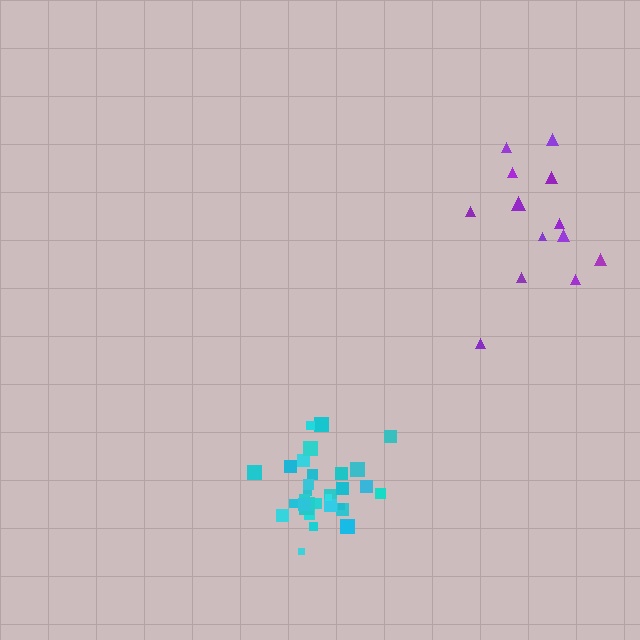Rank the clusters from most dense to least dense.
cyan, purple.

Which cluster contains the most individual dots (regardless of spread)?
Cyan (32).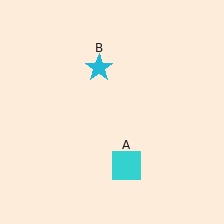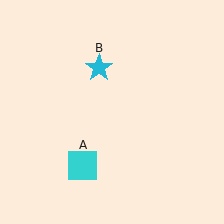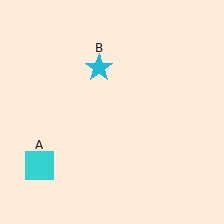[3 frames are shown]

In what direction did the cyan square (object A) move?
The cyan square (object A) moved left.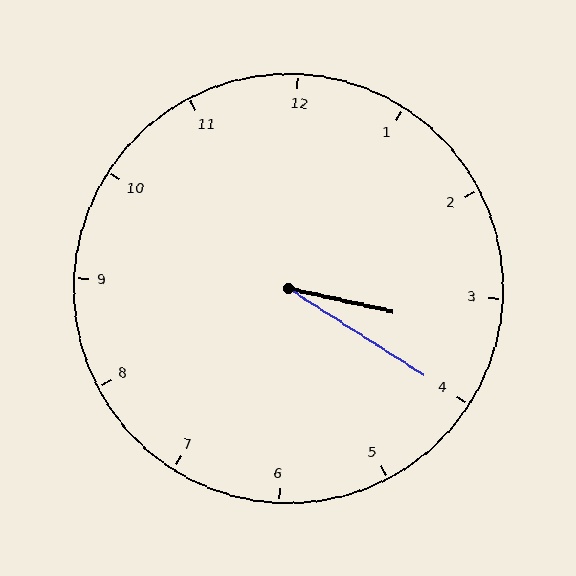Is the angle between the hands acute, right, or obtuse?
It is acute.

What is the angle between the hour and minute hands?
Approximately 20 degrees.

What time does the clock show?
3:20.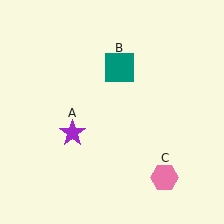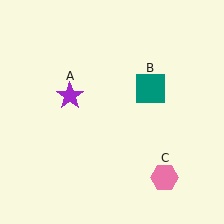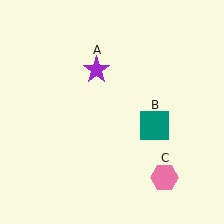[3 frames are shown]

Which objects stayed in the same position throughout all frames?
Pink hexagon (object C) remained stationary.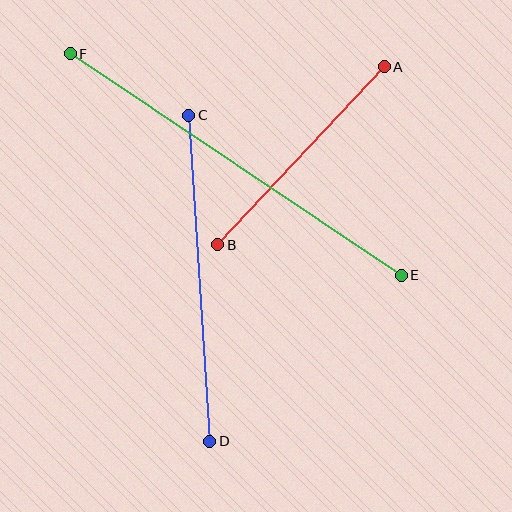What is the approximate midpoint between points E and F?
The midpoint is at approximately (236, 165) pixels.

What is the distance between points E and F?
The distance is approximately 398 pixels.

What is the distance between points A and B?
The distance is approximately 244 pixels.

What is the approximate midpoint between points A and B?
The midpoint is at approximately (301, 156) pixels.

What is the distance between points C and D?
The distance is approximately 327 pixels.